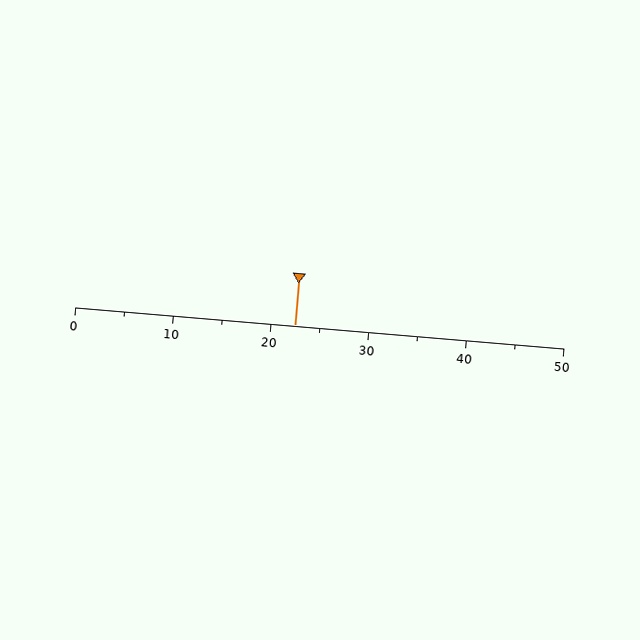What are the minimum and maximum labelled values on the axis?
The axis runs from 0 to 50.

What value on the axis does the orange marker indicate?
The marker indicates approximately 22.5.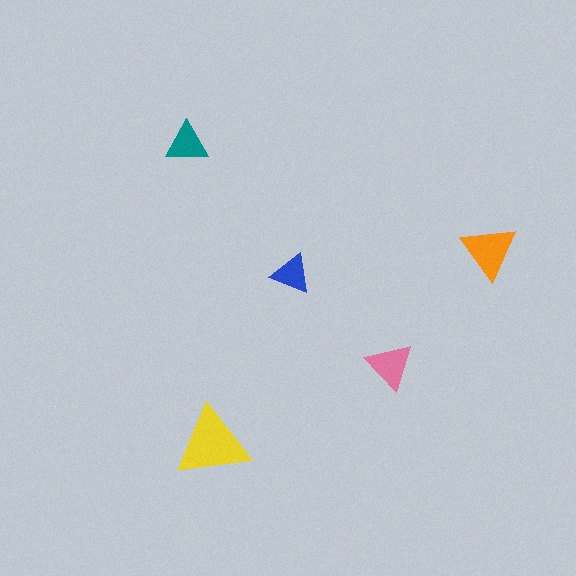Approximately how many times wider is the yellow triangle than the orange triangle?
About 1.5 times wider.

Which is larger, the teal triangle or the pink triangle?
The pink one.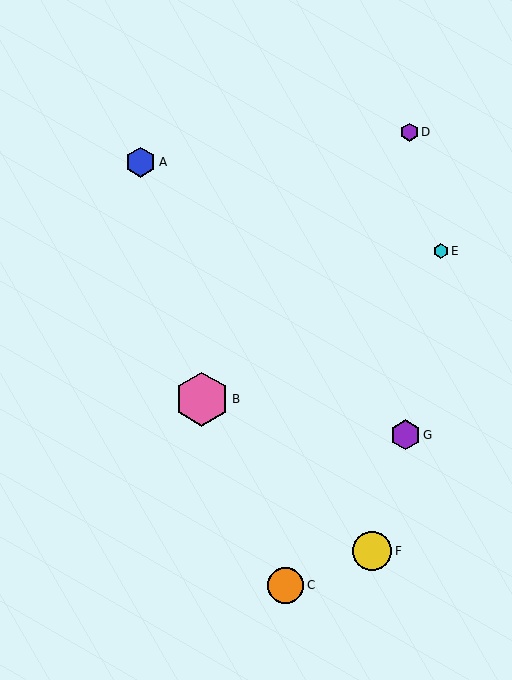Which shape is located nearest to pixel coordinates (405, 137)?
The purple hexagon (labeled D) at (409, 132) is nearest to that location.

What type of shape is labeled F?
Shape F is a yellow circle.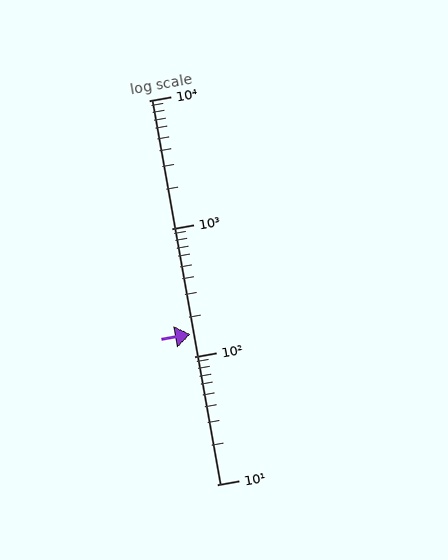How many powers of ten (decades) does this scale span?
The scale spans 3 decades, from 10 to 10000.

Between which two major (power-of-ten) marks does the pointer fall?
The pointer is between 100 and 1000.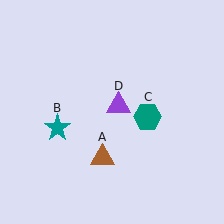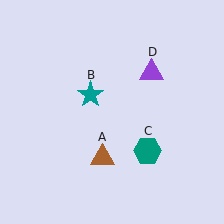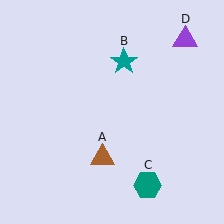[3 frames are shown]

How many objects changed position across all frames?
3 objects changed position: teal star (object B), teal hexagon (object C), purple triangle (object D).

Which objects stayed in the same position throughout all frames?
Brown triangle (object A) remained stationary.